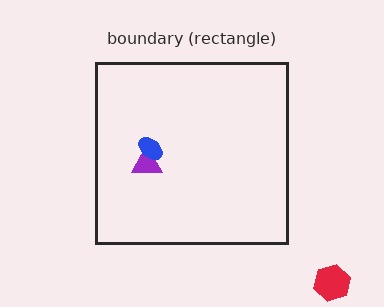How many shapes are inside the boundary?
2 inside, 1 outside.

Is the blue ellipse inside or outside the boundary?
Inside.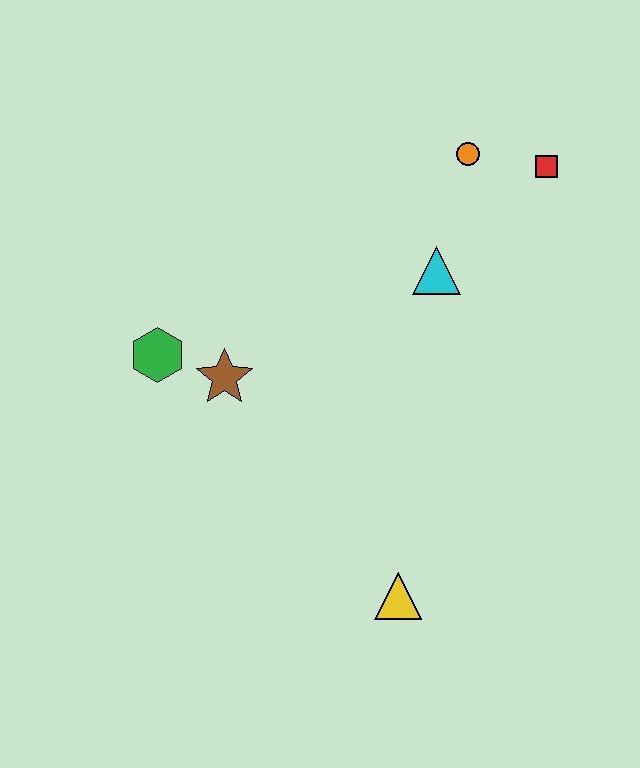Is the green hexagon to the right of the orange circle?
No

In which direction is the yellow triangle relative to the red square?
The yellow triangle is below the red square.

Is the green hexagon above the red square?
No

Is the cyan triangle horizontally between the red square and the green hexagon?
Yes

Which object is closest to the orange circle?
The red square is closest to the orange circle.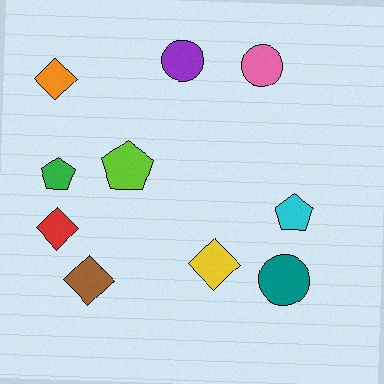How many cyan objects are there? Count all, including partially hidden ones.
There is 1 cyan object.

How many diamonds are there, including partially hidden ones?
There are 4 diamonds.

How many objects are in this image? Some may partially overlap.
There are 10 objects.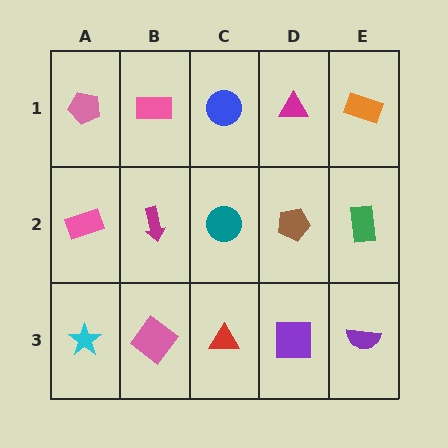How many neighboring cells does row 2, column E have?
3.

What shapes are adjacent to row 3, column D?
A brown pentagon (row 2, column D), a red triangle (row 3, column C), a purple semicircle (row 3, column E).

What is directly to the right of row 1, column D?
An orange rectangle.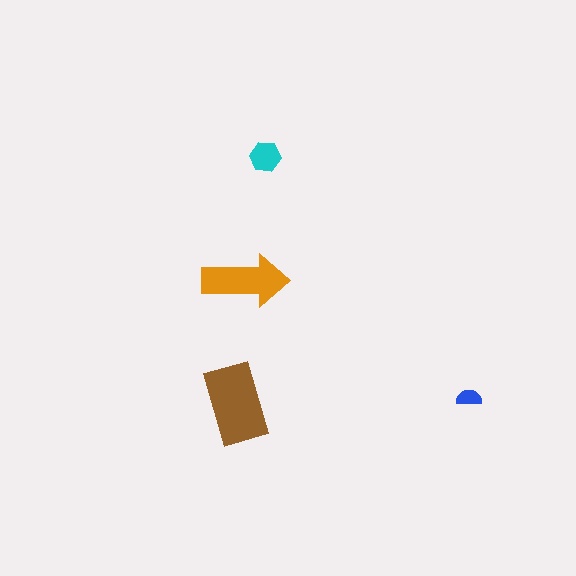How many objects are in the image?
There are 4 objects in the image.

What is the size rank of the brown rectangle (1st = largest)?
1st.